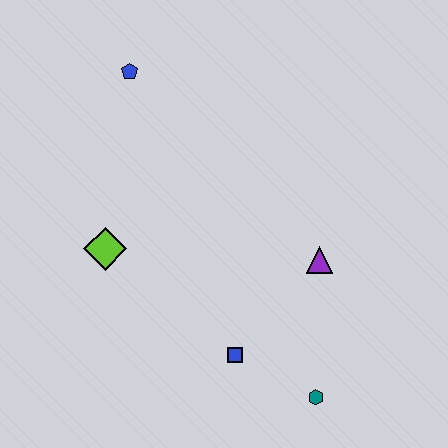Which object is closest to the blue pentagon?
The lime diamond is closest to the blue pentagon.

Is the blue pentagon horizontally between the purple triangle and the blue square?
No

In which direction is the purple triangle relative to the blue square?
The purple triangle is above the blue square.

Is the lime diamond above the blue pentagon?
No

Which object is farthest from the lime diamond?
The teal hexagon is farthest from the lime diamond.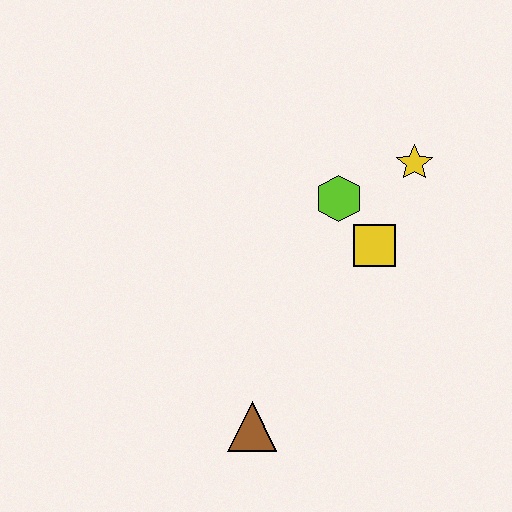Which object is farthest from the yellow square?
The brown triangle is farthest from the yellow square.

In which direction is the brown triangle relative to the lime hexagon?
The brown triangle is below the lime hexagon.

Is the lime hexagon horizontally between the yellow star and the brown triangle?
Yes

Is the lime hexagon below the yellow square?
No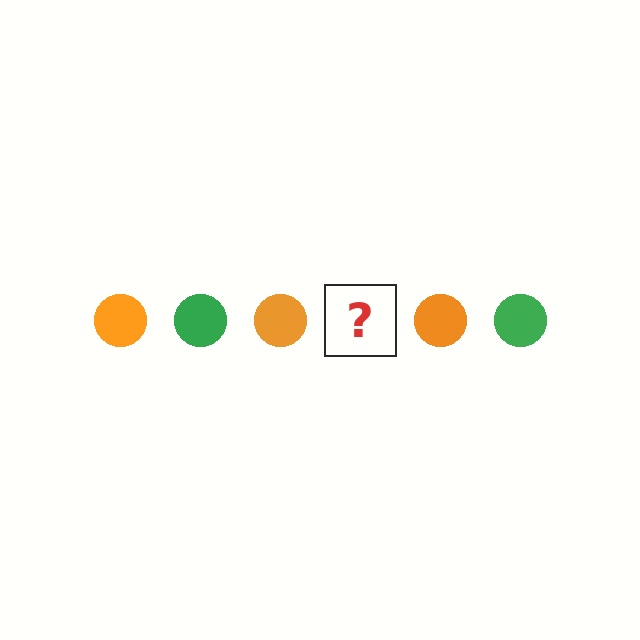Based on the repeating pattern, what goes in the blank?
The blank should be a green circle.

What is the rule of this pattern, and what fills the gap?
The rule is that the pattern cycles through orange, green circles. The gap should be filled with a green circle.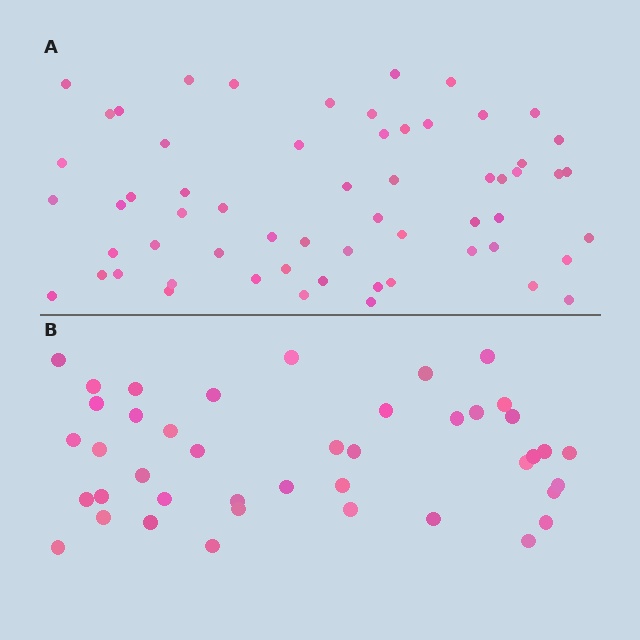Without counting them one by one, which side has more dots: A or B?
Region A (the top region) has more dots.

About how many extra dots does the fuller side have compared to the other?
Region A has approximately 20 more dots than region B.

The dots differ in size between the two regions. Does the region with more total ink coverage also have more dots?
No. Region B has more total ink coverage because its dots are larger, but region A actually contains more individual dots. Total area can be misleading — the number of items is what matters here.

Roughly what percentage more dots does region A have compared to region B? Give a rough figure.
About 45% more.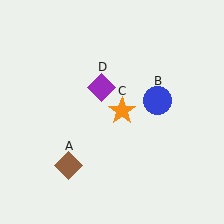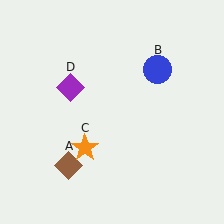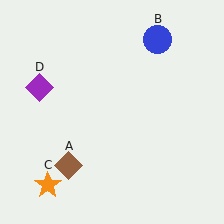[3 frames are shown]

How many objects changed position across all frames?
3 objects changed position: blue circle (object B), orange star (object C), purple diamond (object D).